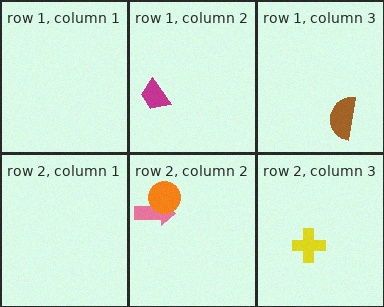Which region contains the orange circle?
The row 2, column 2 region.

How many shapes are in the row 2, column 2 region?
2.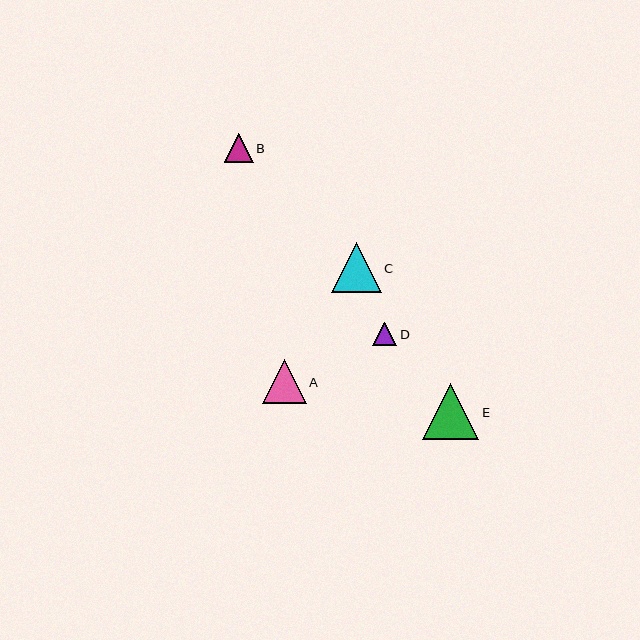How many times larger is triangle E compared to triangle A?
Triangle E is approximately 1.3 times the size of triangle A.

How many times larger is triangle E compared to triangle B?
Triangle E is approximately 1.9 times the size of triangle B.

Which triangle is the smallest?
Triangle D is the smallest with a size of approximately 23 pixels.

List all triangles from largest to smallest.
From largest to smallest: E, C, A, B, D.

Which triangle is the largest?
Triangle E is the largest with a size of approximately 56 pixels.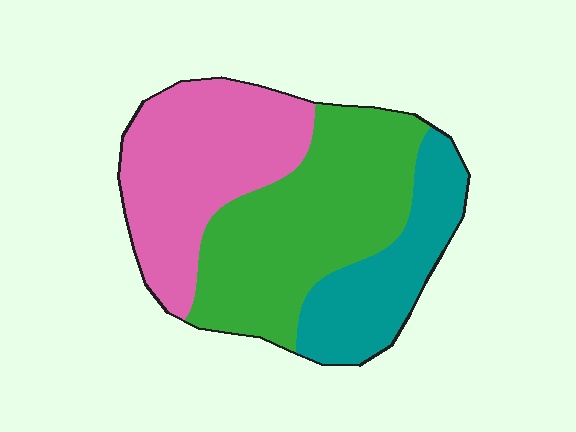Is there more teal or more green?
Green.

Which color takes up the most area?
Green, at roughly 40%.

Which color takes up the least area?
Teal, at roughly 20%.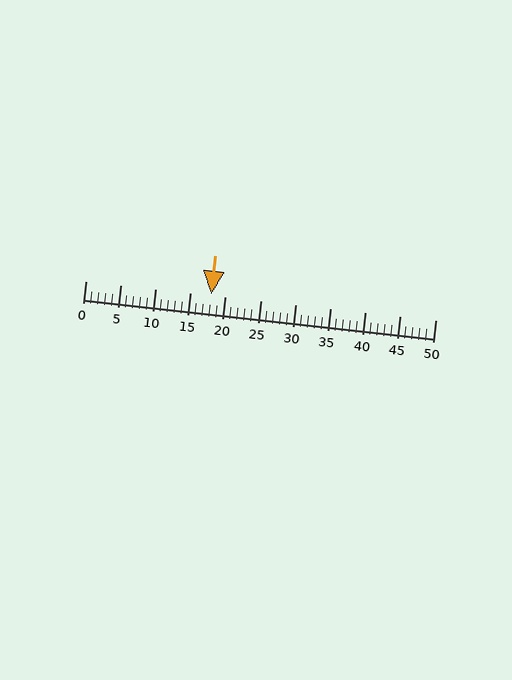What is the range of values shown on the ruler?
The ruler shows values from 0 to 50.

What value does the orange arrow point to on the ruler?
The orange arrow points to approximately 18.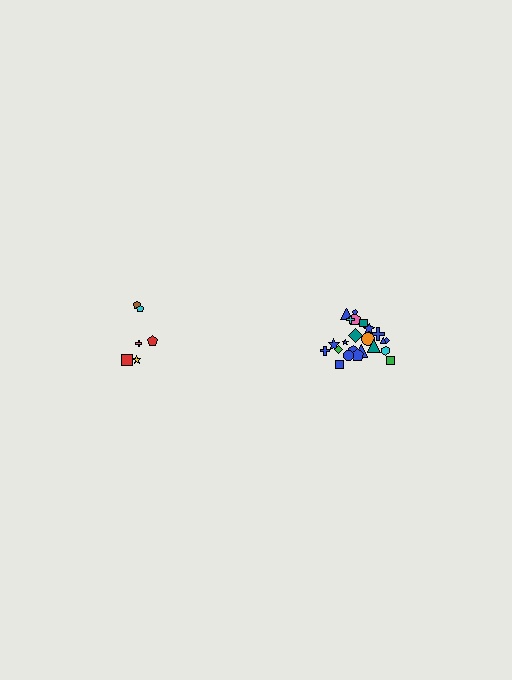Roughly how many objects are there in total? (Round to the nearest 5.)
Roughly 30 objects in total.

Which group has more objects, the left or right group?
The right group.